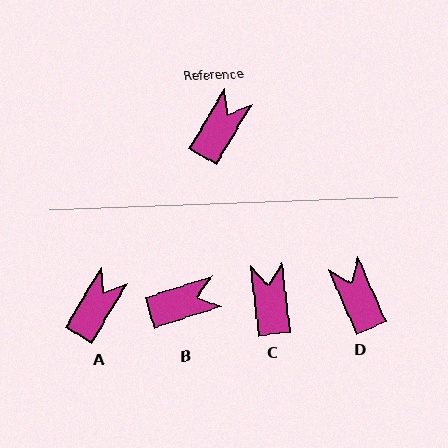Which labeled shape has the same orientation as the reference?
A.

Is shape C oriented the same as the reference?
No, it is off by about 37 degrees.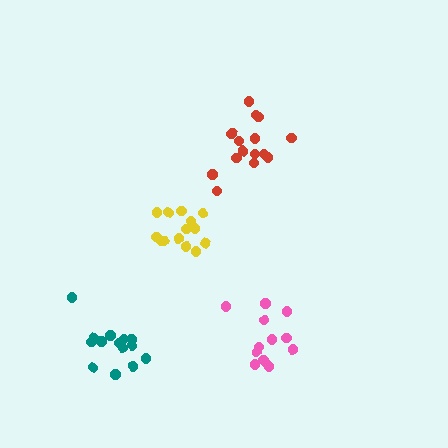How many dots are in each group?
Group 1: 16 dots, Group 2: 13 dots, Group 3: 14 dots, Group 4: 14 dots (57 total).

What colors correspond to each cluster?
The clusters are colored: red, pink, teal, yellow.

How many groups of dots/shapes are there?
There are 4 groups.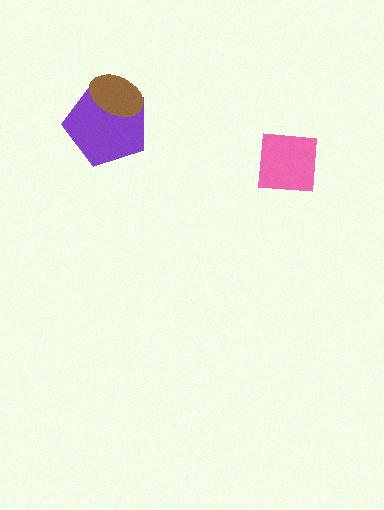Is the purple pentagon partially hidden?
Yes, it is partially covered by another shape.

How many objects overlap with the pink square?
0 objects overlap with the pink square.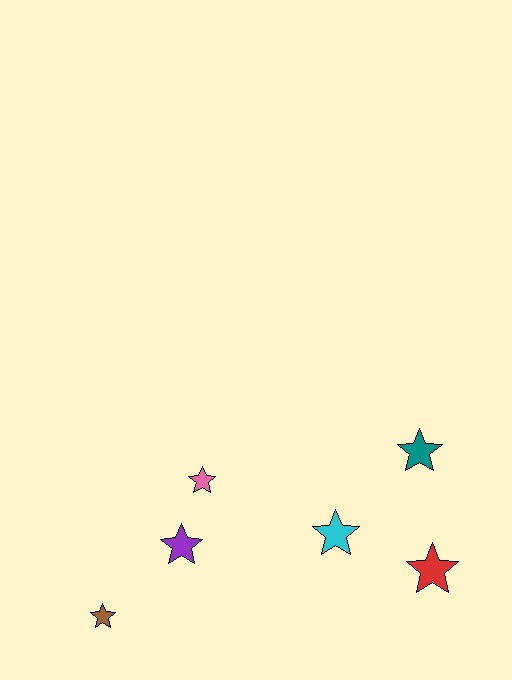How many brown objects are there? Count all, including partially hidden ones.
There is 1 brown object.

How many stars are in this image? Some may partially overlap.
There are 6 stars.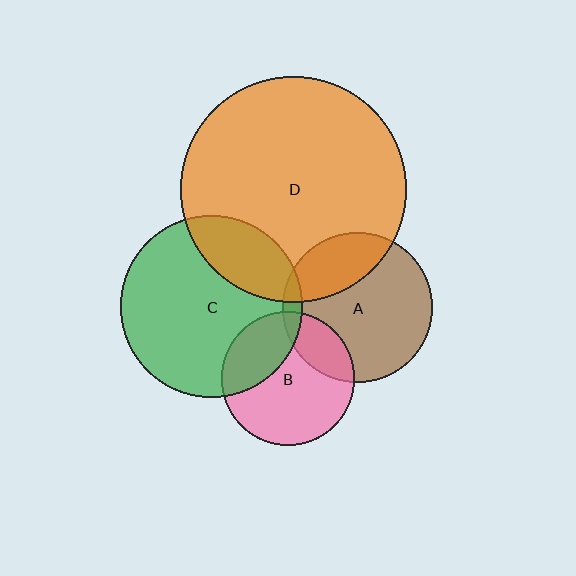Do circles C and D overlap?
Yes.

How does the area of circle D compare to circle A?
Approximately 2.3 times.